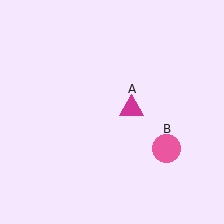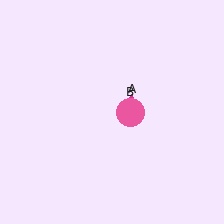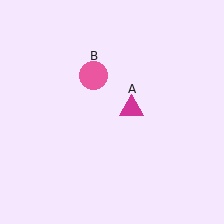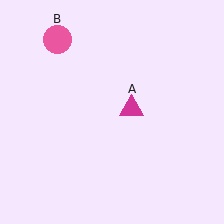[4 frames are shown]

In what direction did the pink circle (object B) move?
The pink circle (object B) moved up and to the left.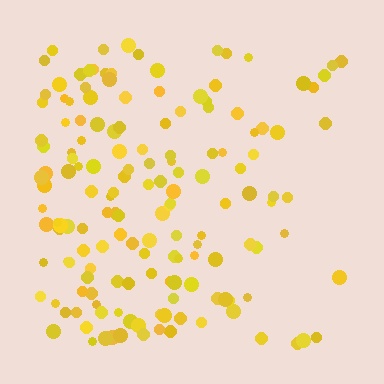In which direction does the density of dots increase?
From right to left, with the left side densest.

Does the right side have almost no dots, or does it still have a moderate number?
Still a moderate number, just noticeably fewer than the left.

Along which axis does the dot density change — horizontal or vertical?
Horizontal.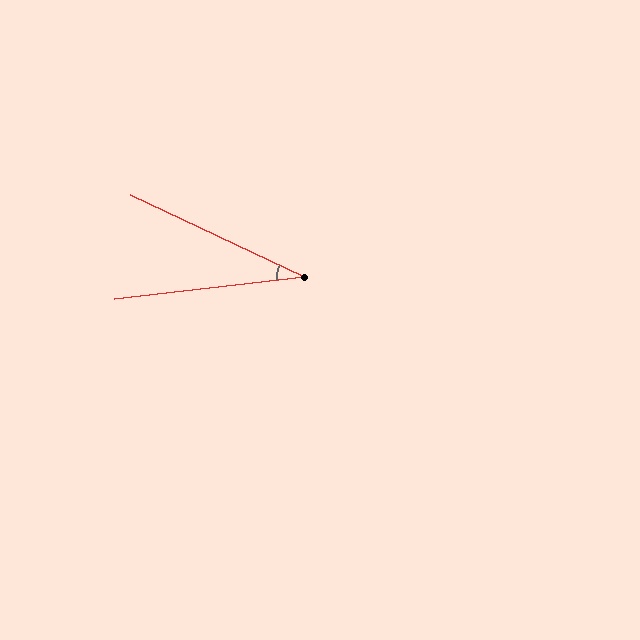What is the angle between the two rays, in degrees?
Approximately 32 degrees.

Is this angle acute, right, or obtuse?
It is acute.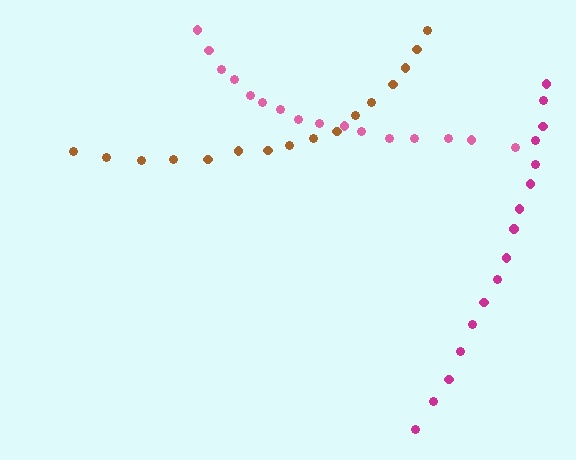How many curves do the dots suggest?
There are 3 distinct paths.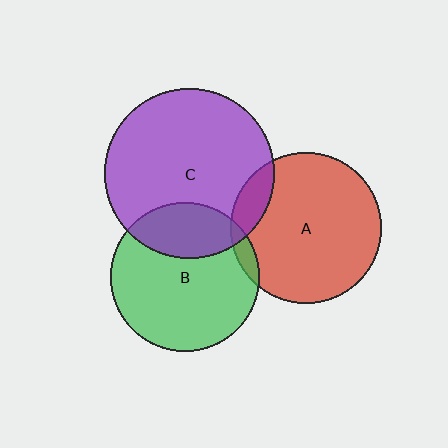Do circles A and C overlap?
Yes.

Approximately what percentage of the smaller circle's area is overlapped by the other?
Approximately 10%.